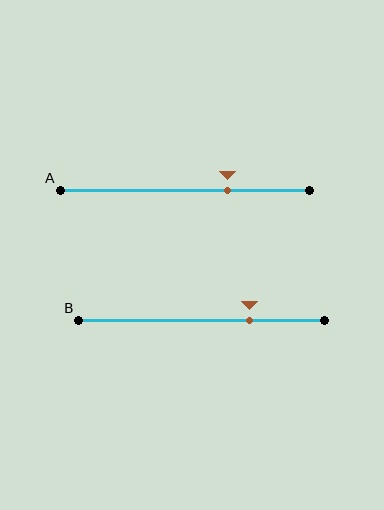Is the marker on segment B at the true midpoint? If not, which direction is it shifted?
No, the marker on segment B is shifted to the right by about 20% of the segment length.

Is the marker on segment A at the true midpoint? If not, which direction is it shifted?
No, the marker on segment A is shifted to the right by about 17% of the segment length.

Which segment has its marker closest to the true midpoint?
Segment A has its marker closest to the true midpoint.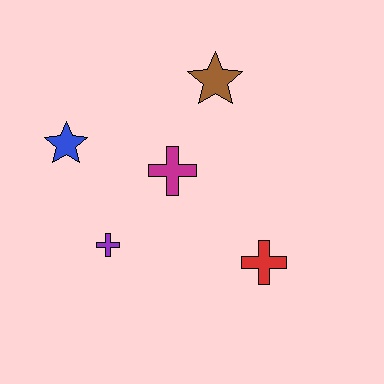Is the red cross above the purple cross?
No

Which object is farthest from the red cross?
The blue star is farthest from the red cross.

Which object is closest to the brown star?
The magenta cross is closest to the brown star.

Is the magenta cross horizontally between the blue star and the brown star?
Yes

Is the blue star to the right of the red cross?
No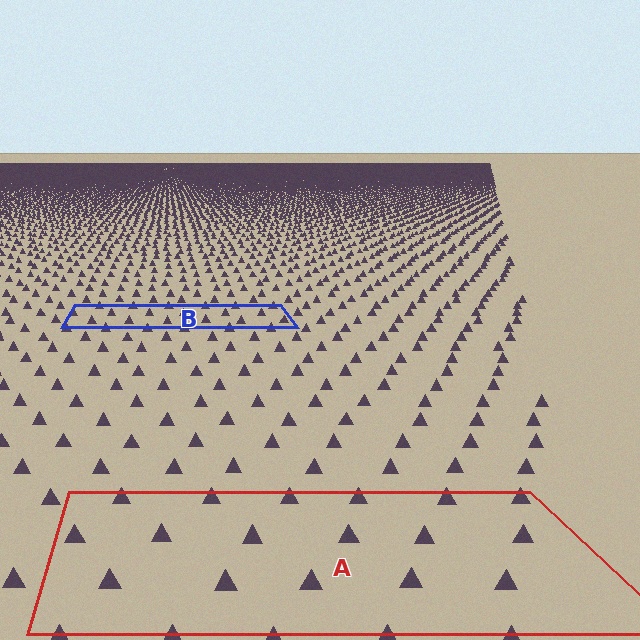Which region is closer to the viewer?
Region A is closer. The texture elements there are larger and more spread out.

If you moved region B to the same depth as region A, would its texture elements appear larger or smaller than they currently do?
They would appear larger. At a closer depth, the same texture elements are projected at a bigger on-screen size.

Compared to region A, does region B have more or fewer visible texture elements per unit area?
Region B has more texture elements per unit area — they are packed more densely because it is farther away.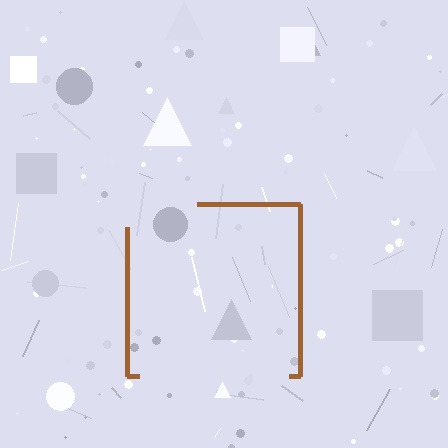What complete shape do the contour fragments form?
The contour fragments form a square.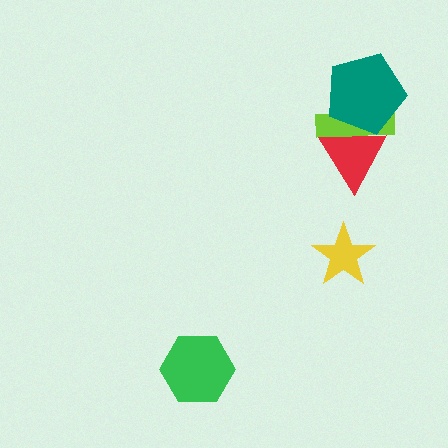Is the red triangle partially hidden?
Yes, it is partially covered by another shape.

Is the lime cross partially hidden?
Yes, it is partially covered by another shape.